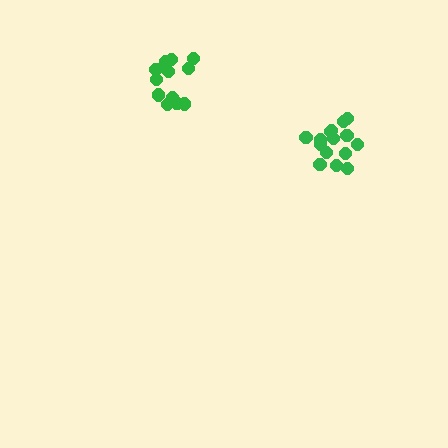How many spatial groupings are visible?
There are 2 spatial groupings.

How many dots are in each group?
Group 1: 13 dots, Group 2: 15 dots (28 total).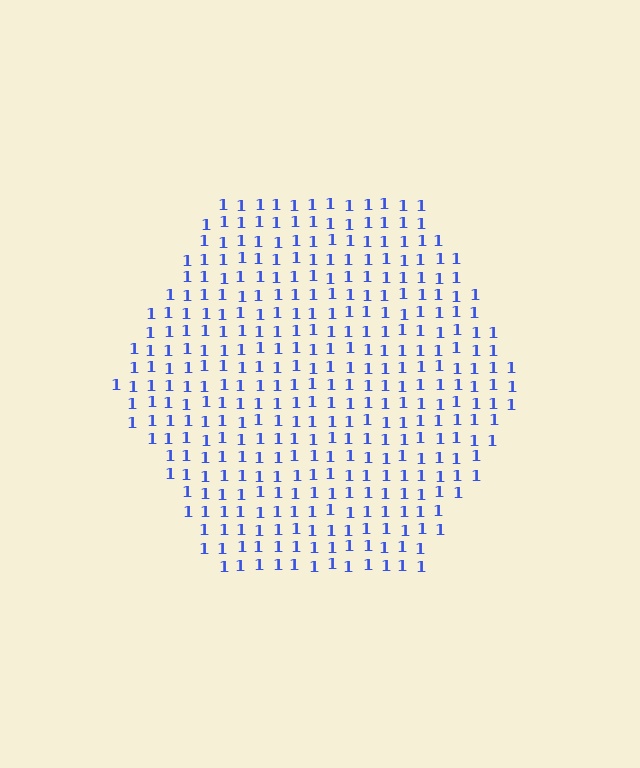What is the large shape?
The large shape is a hexagon.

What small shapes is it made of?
It is made of small digit 1's.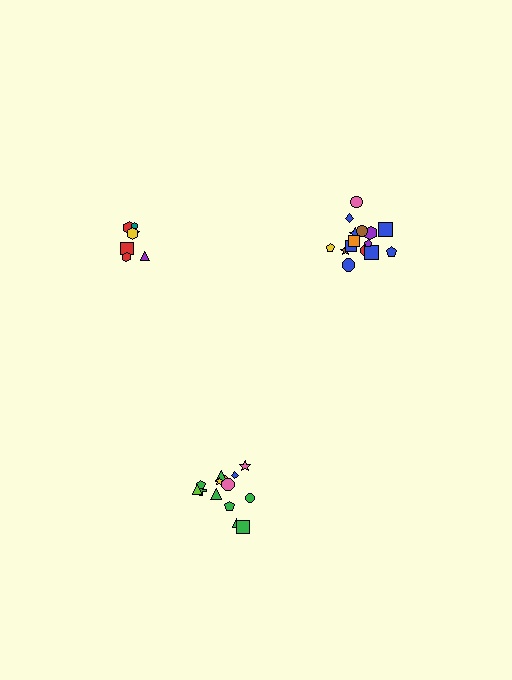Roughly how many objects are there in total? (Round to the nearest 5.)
Roughly 35 objects in total.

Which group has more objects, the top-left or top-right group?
The top-right group.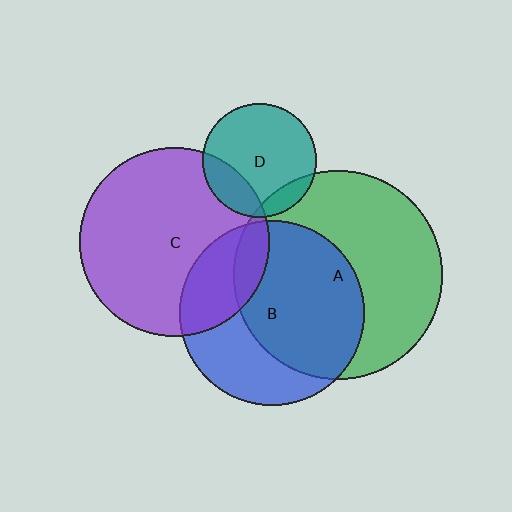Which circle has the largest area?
Circle A (green).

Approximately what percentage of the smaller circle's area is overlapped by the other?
Approximately 20%.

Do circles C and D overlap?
Yes.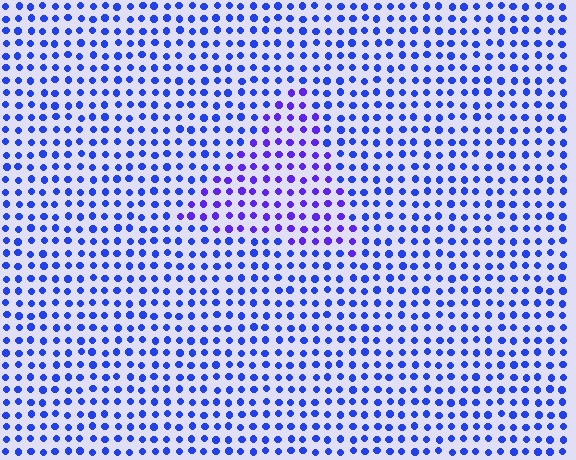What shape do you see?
I see a triangle.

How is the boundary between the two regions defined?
The boundary is defined purely by a slight shift in hue (about 27 degrees). Spacing, size, and orientation are identical on both sides.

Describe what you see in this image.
The image is filled with small blue elements in a uniform arrangement. A triangle-shaped region is visible where the elements are tinted to a slightly different hue, forming a subtle color boundary.